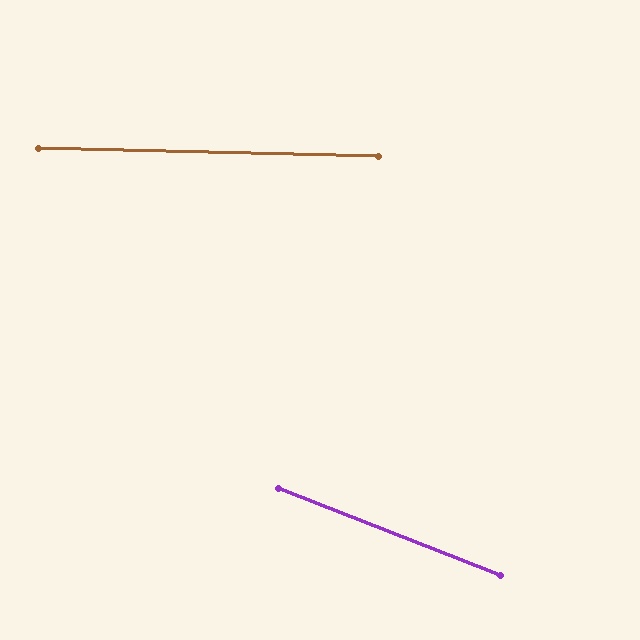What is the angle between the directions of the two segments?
Approximately 20 degrees.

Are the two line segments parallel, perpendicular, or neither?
Neither parallel nor perpendicular — they differ by about 20°.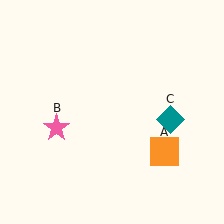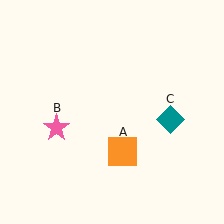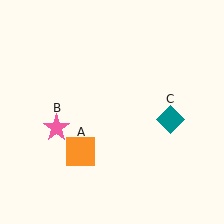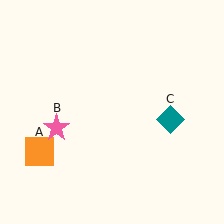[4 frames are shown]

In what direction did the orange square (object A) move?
The orange square (object A) moved left.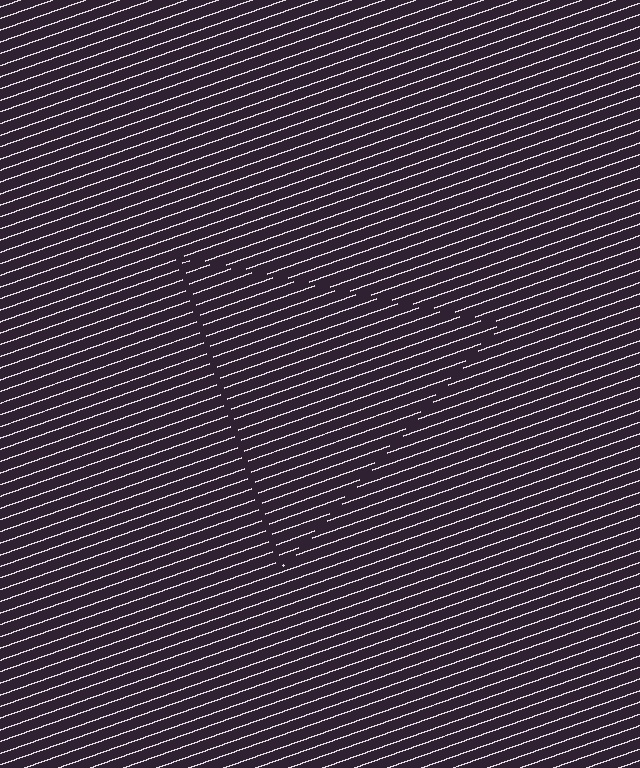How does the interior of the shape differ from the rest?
The interior of the shape contains the same grating, shifted by half a period — the contour is defined by the phase discontinuity where line-ends from the inner and outer gratings abut.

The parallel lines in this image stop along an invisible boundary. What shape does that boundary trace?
An illusory triangle. The interior of the shape contains the same grating, shifted by half a period — the contour is defined by the phase discontinuity where line-ends from the inner and outer gratings abut.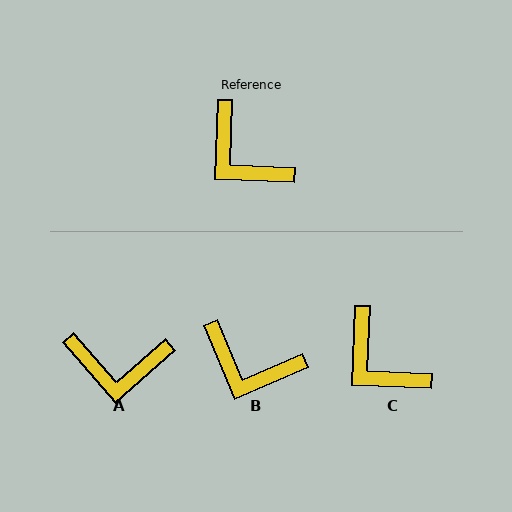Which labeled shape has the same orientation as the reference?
C.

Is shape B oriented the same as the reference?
No, it is off by about 25 degrees.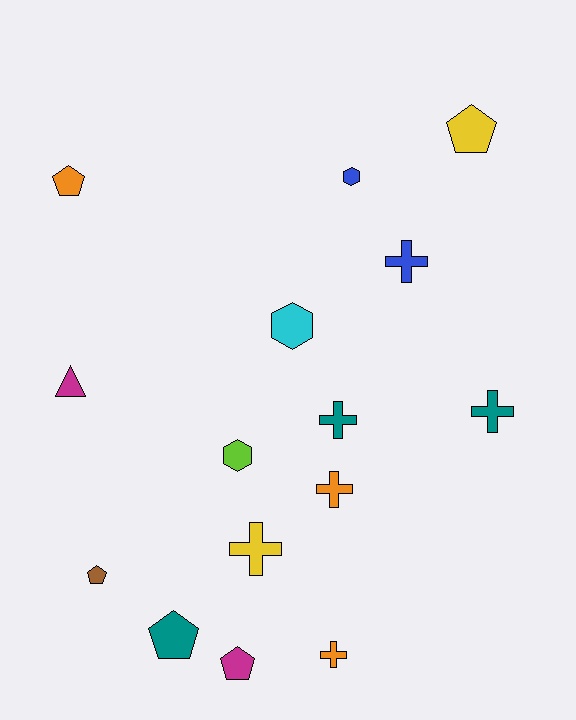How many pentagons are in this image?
There are 5 pentagons.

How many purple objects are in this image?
There are no purple objects.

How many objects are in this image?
There are 15 objects.